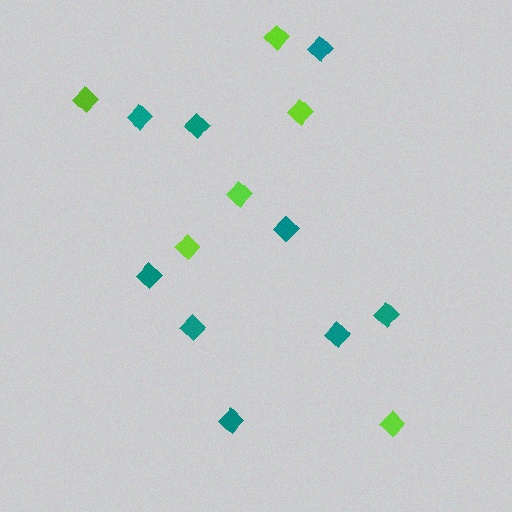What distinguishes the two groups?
There are 2 groups: one group of lime diamonds (6) and one group of teal diamonds (9).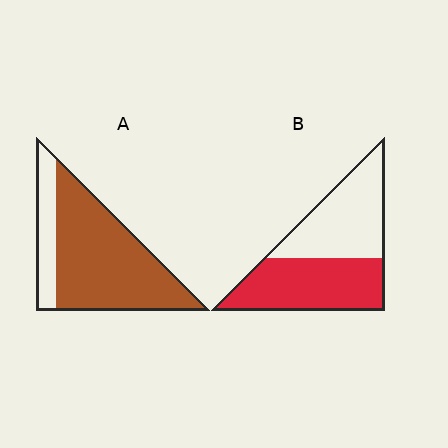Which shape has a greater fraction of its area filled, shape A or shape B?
Shape A.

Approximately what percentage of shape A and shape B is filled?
A is approximately 80% and B is approximately 50%.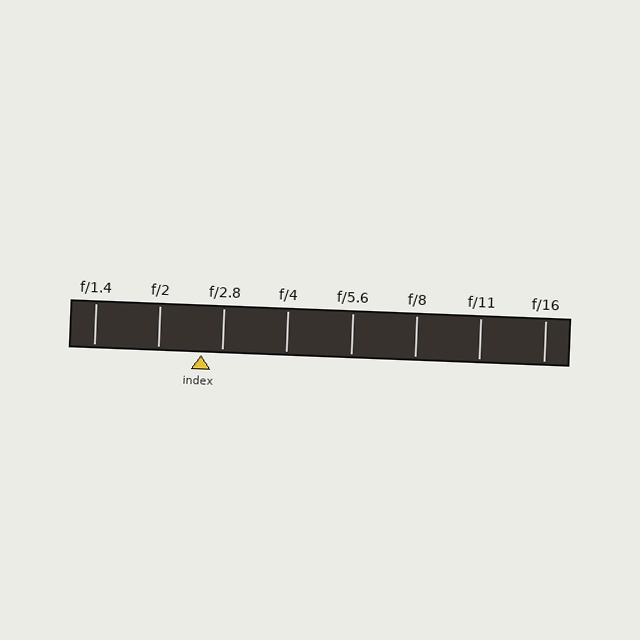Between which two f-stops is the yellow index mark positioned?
The index mark is between f/2 and f/2.8.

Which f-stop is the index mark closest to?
The index mark is closest to f/2.8.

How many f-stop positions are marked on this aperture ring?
There are 8 f-stop positions marked.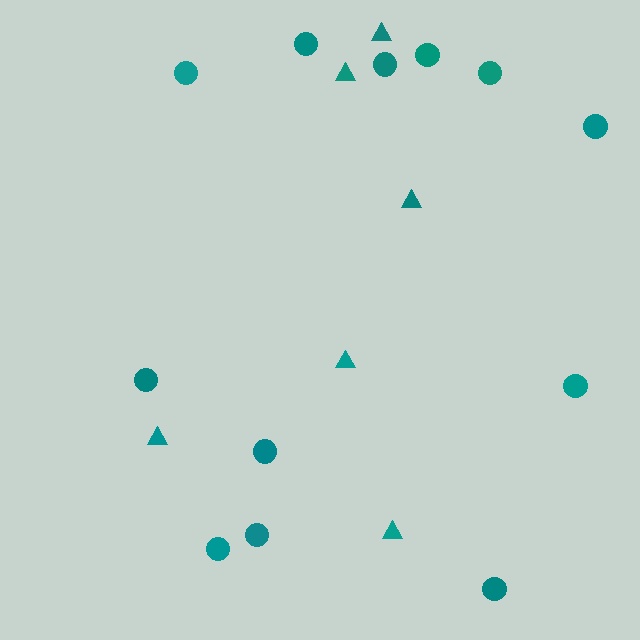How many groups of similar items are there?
There are 2 groups: one group of triangles (6) and one group of circles (12).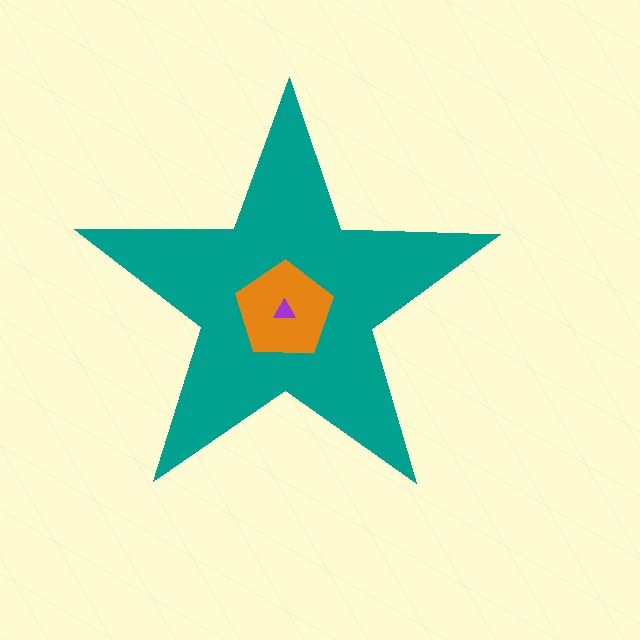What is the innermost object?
The purple triangle.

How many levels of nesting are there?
3.